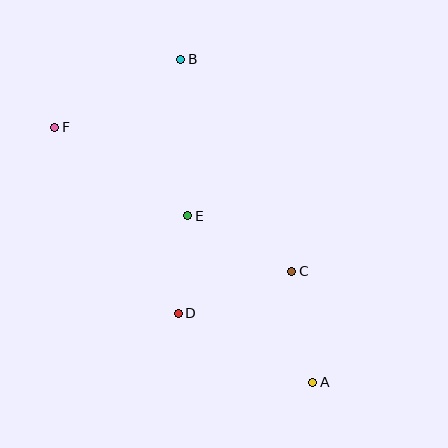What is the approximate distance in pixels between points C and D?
The distance between C and D is approximately 121 pixels.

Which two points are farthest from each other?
Points A and F are farthest from each other.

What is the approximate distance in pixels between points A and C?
The distance between A and C is approximately 112 pixels.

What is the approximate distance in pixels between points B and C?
The distance between B and C is approximately 239 pixels.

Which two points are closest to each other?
Points D and E are closest to each other.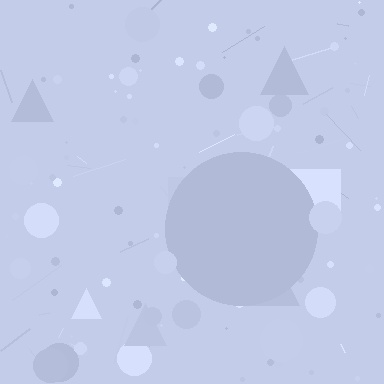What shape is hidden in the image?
A circle is hidden in the image.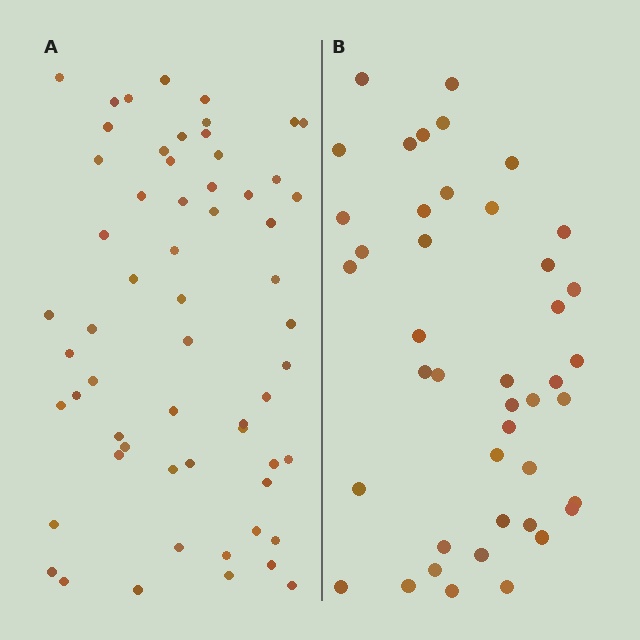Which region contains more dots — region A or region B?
Region A (the left region) has more dots.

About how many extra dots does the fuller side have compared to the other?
Region A has approximately 15 more dots than region B.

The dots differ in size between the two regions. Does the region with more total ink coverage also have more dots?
No. Region B has more total ink coverage because its dots are larger, but region A actually contains more individual dots. Total area can be misleading — the number of items is what matters here.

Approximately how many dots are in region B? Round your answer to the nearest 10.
About 40 dots. (The exact count is 43, which rounds to 40.)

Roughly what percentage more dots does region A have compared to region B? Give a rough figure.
About 40% more.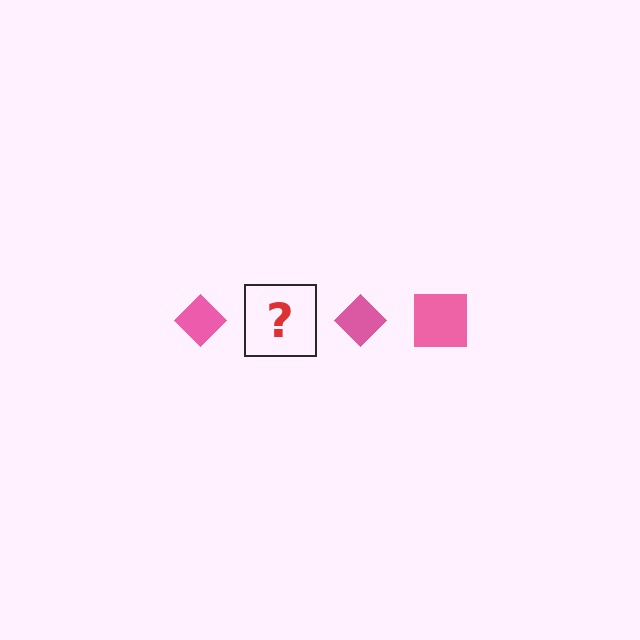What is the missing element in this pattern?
The missing element is a pink square.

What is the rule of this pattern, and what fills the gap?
The rule is that the pattern cycles through diamond, square shapes in pink. The gap should be filled with a pink square.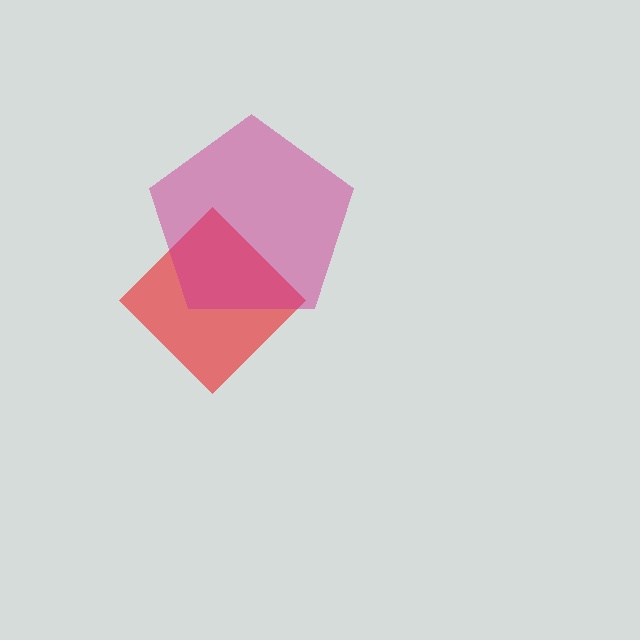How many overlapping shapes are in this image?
There are 2 overlapping shapes in the image.